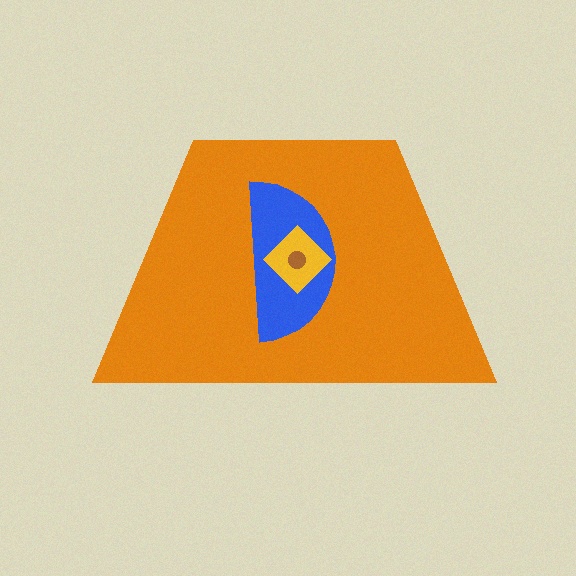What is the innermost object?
The brown circle.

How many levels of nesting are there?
4.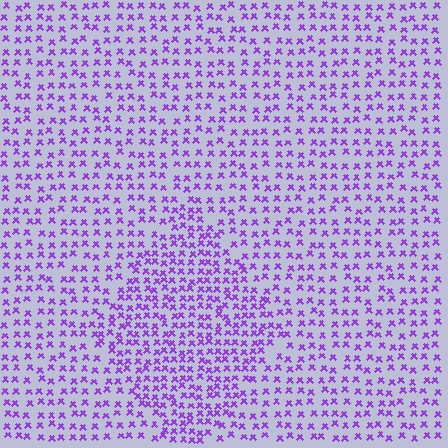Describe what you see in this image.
The image contains small purple elements arranged at two different densities. A diamond-shaped region is visible where the elements are more densely packed than the surrounding area.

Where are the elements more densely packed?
The elements are more densely packed inside the diamond boundary.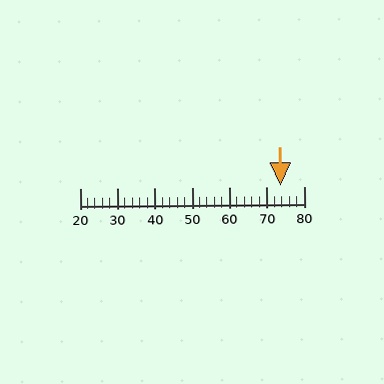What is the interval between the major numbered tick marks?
The major tick marks are spaced 10 units apart.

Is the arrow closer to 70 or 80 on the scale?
The arrow is closer to 70.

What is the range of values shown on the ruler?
The ruler shows values from 20 to 80.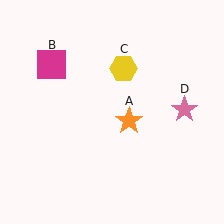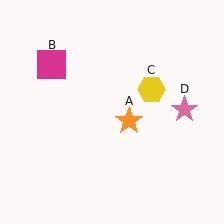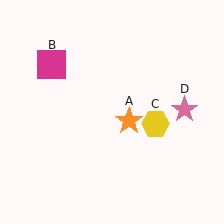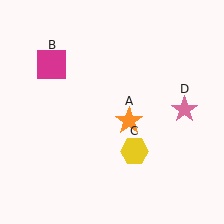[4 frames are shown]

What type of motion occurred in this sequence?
The yellow hexagon (object C) rotated clockwise around the center of the scene.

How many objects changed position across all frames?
1 object changed position: yellow hexagon (object C).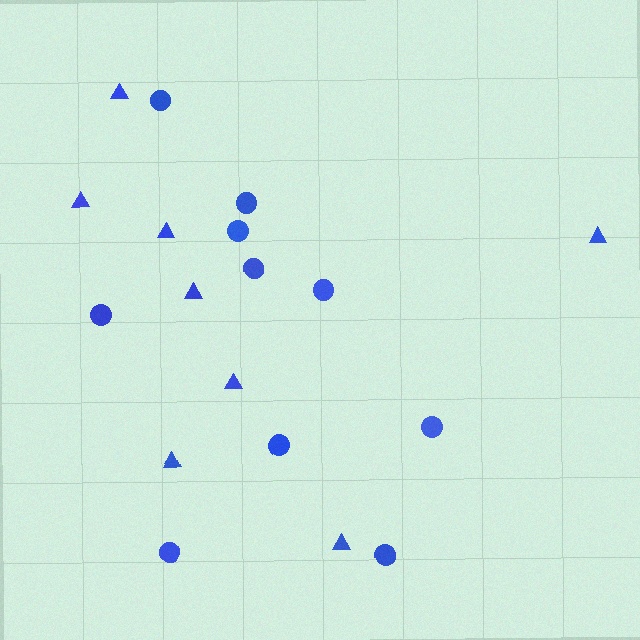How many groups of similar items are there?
There are 2 groups: one group of triangles (8) and one group of circles (10).